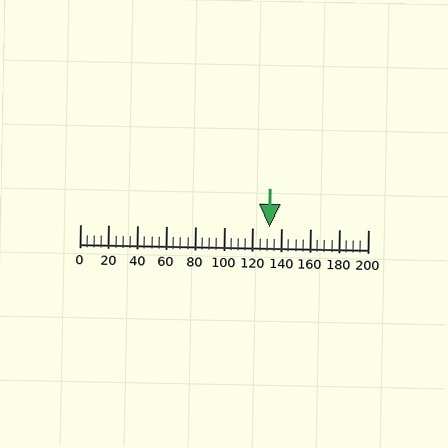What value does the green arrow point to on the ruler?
The green arrow points to approximately 132.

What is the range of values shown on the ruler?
The ruler shows values from 0 to 200.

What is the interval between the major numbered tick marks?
The major tick marks are spaced 20 units apart.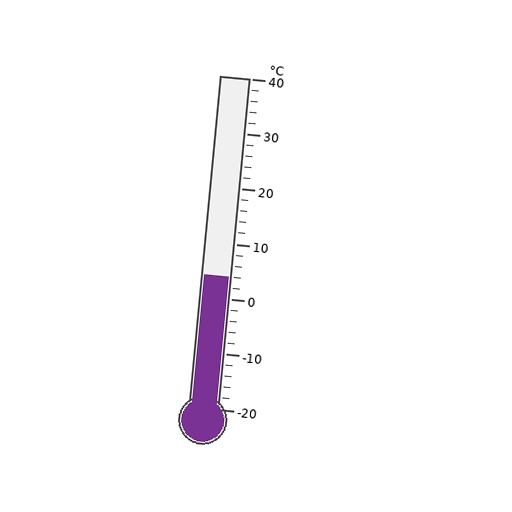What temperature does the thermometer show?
The thermometer shows approximately 4°C.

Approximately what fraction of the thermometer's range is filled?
The thermometer is filled to approximately 40% of its range.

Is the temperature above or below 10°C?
The temperature is below 10°C.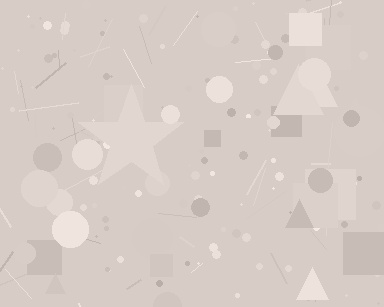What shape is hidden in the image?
A star is hidden in the image.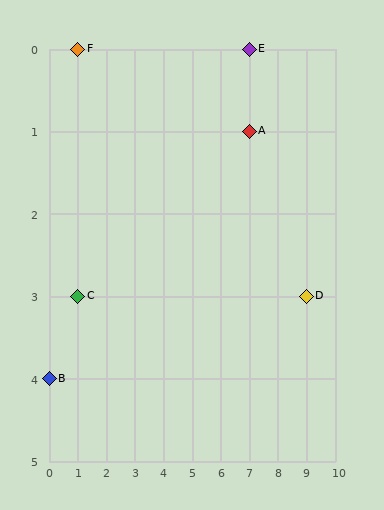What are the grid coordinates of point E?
Point E is at grid coordinates (7, 0).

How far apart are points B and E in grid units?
Points B and E are 7 columns and 4 rows apart (about 8.1 grid units diagonally).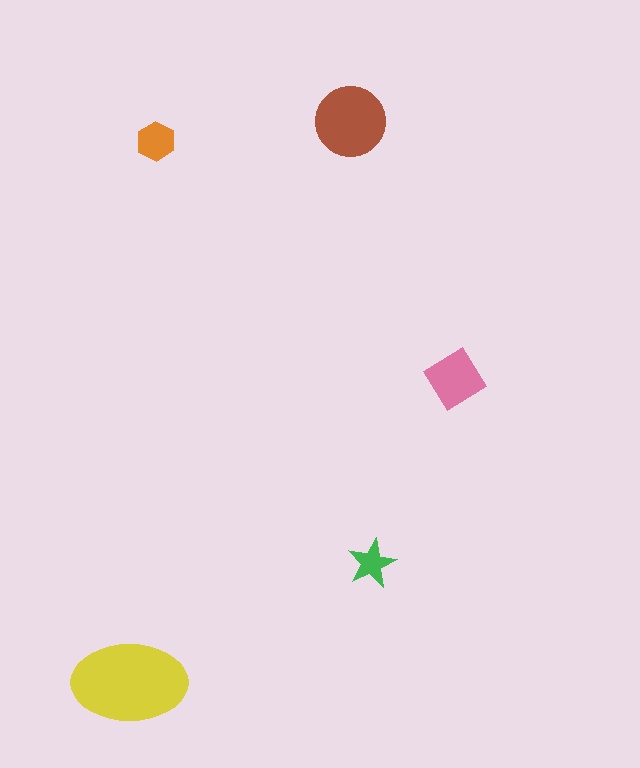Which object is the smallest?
The green star.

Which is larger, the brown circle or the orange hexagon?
The brown circle.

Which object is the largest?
The yellow ellipse.